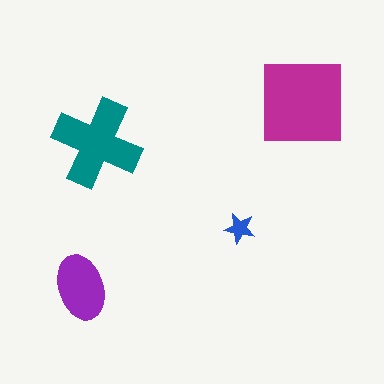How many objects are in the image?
There are 4 objects in the image.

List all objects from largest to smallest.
The magenta square, the teal cross, the purple ellipse, the blue star.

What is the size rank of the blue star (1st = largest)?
4th.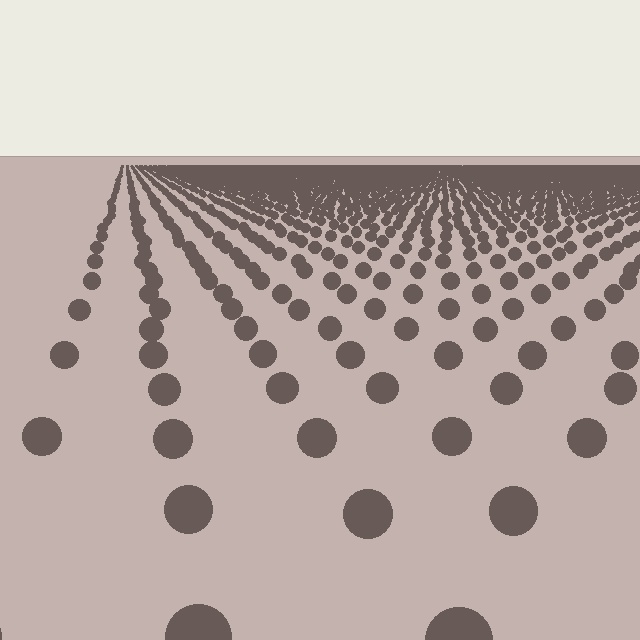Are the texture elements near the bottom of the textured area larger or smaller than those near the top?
Larger. Near the bottom, elements are closer to the viewer and appear at a bigger on-screen size.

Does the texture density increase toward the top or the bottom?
Density increases toward the top.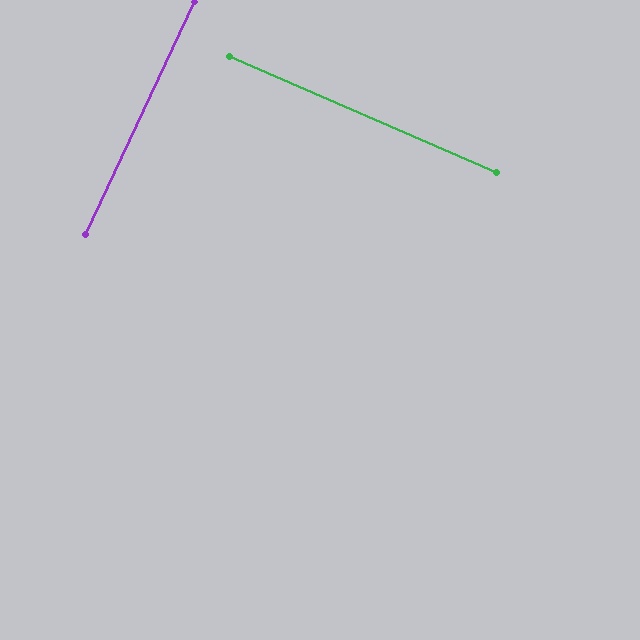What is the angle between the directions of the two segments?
Approximately 88 degrees.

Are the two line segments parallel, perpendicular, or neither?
Perpendicular — they meet at approximately 88°.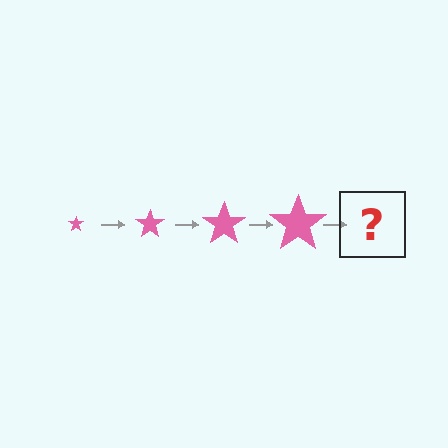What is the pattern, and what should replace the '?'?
The pattern is that the star gets progressively larger each step. The '?' should be a pink star, larger than the previous one.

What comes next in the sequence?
The next element should be a pink star, larger than the previous one.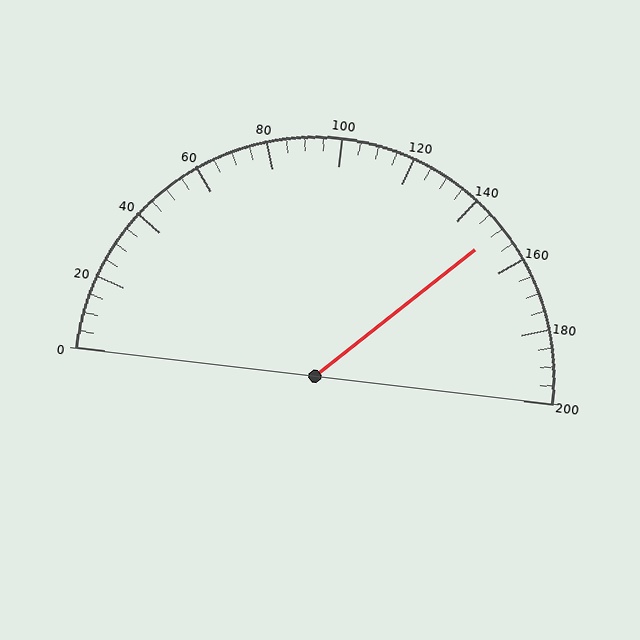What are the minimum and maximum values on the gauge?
The gauge ranges from 0 to 200.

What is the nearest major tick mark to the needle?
The nearest major tick mark is 160.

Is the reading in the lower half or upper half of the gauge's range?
The reading is in the upper half of the range (0 to 200).